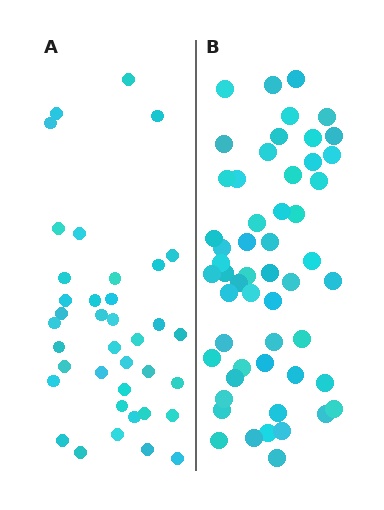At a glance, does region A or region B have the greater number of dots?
Region B (the right region) has more dots.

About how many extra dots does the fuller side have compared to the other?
Region B has approximately 15 more dots than region A.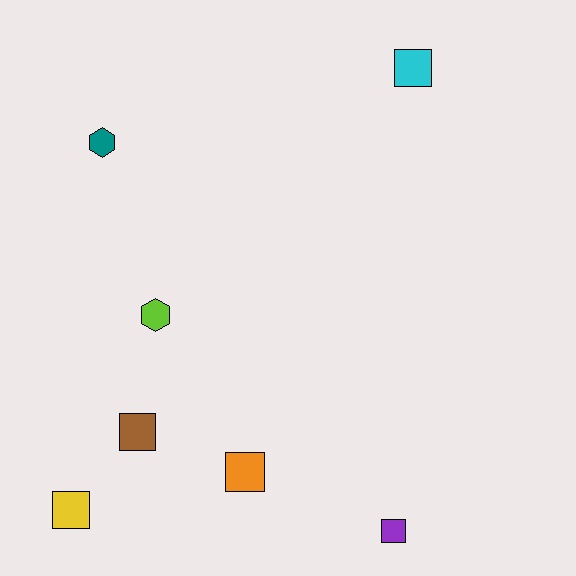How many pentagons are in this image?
There are no pentagons.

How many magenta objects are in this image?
There are no magenta objects.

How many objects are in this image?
There are 7 objects.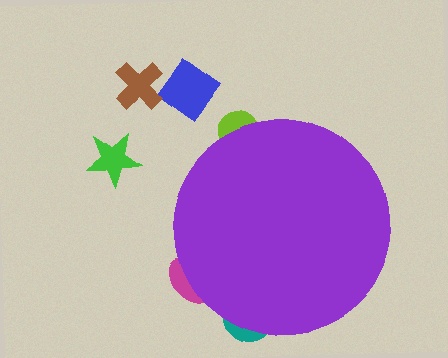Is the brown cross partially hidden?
No, the brown cross is fully visible.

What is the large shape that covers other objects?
A purple circle.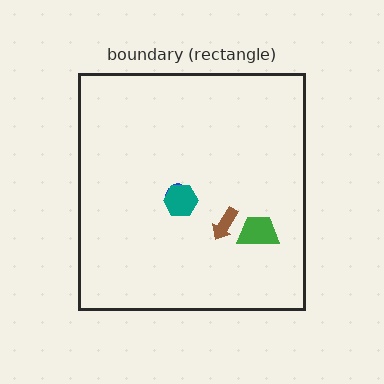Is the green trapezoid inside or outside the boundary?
Inside.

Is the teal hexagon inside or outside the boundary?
Inside.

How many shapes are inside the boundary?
4 inside, 0 outside.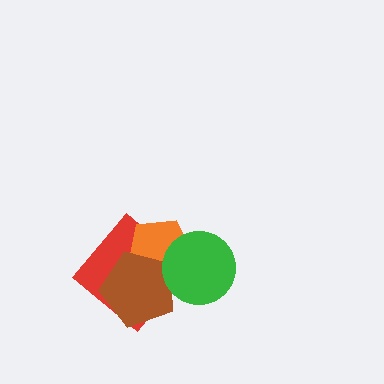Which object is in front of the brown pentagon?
The green circle is in front of the brown pentagon.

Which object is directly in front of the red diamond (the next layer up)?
The orange pentagon is directly in front of the red diamond.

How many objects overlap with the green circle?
3 objects overlap with the green circle.